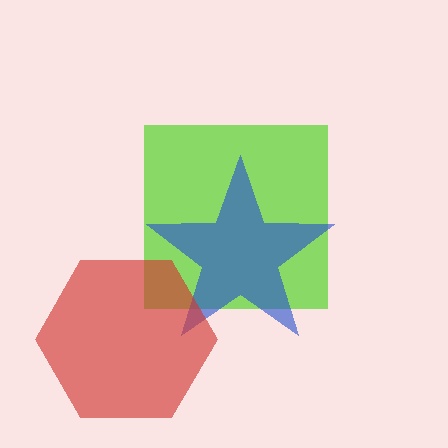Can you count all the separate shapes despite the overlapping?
Yes, there are 3 separate shapes.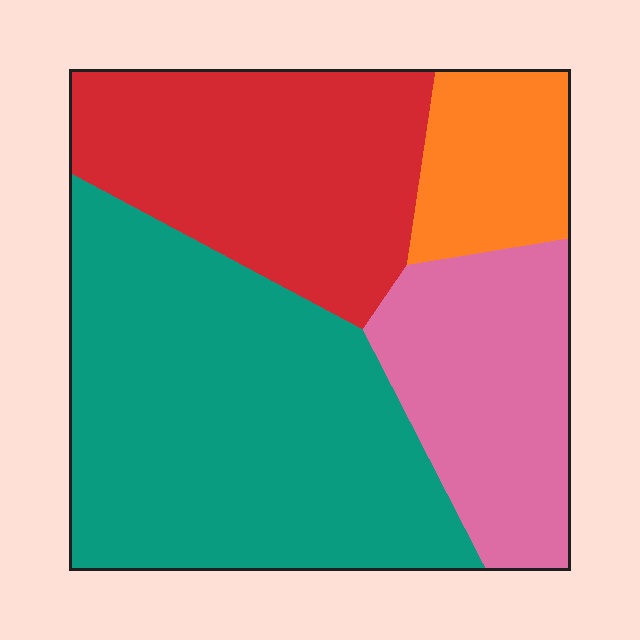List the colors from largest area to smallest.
From largest to smallest: teal, red, pink, orange.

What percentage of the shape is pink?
Pink takes up about one fifth (1/5) of the shape.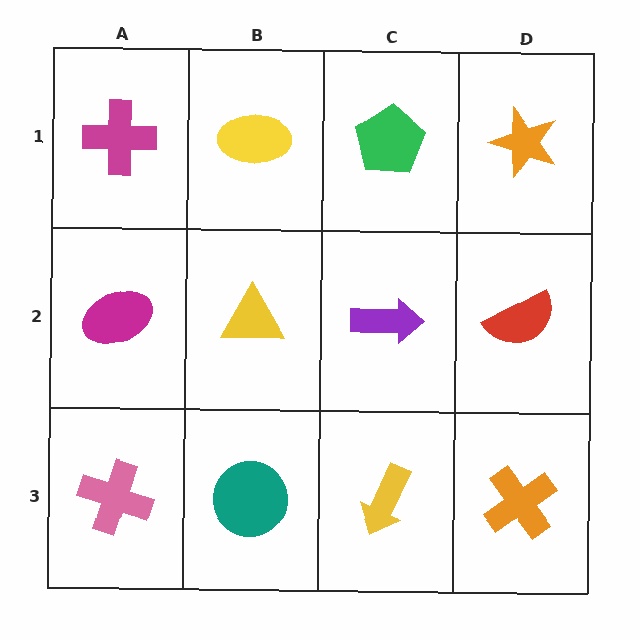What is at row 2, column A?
A magenta ellipse.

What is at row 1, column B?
A yellow ellipse.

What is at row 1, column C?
A green pentagon.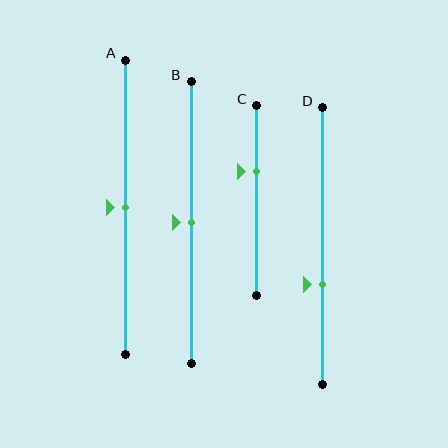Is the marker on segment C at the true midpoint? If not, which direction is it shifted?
No, the marker on segment C is shifted upward by about 16% of the segment length.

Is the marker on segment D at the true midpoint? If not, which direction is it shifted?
No, the marker on segment D is shifted downward by about 14% of the segment length.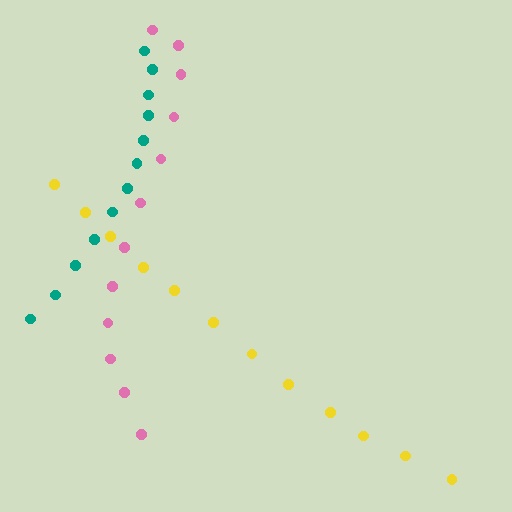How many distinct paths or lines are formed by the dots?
There are 3 distinct paths.